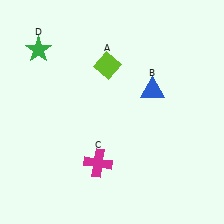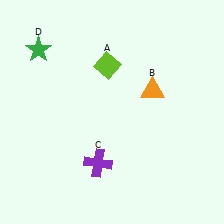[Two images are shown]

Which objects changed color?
B changed from blue to orange. C changed from magenta to purple.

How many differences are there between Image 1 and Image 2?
There are 2 differences between the two images.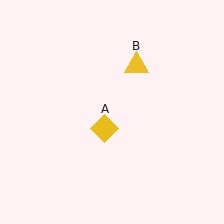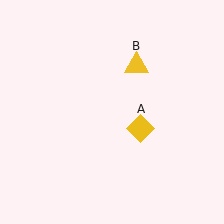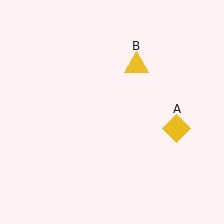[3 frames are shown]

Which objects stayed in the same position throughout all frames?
Yellow triangle (object B) remained stationary.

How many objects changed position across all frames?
1 object changed position: yellow diamond (object A).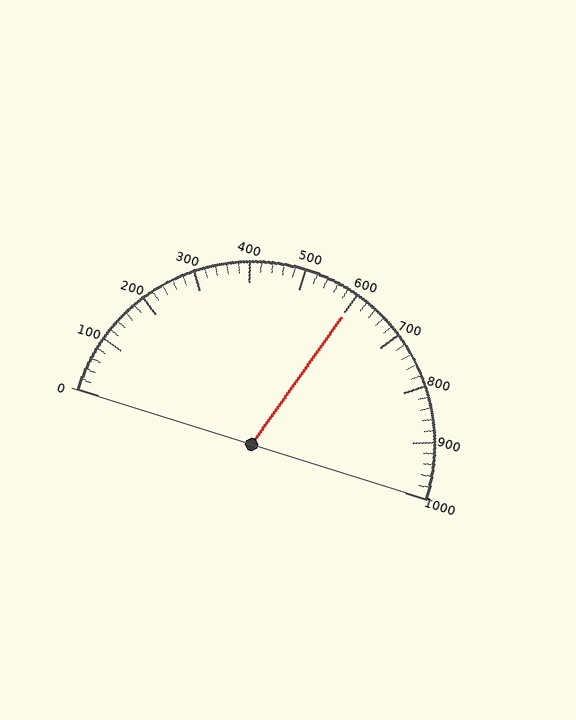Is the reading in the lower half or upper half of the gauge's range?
The reading is in the upper half of the range (0 to 1000).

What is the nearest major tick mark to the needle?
The nearest major tick mark is 600.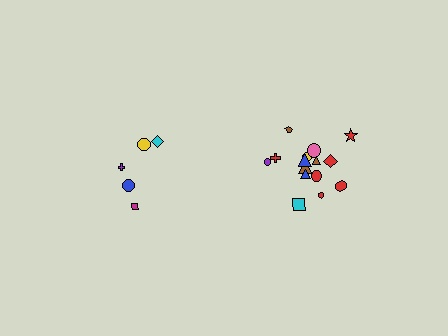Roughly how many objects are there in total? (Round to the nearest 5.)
Roughly 20 objects in total.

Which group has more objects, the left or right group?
The right group.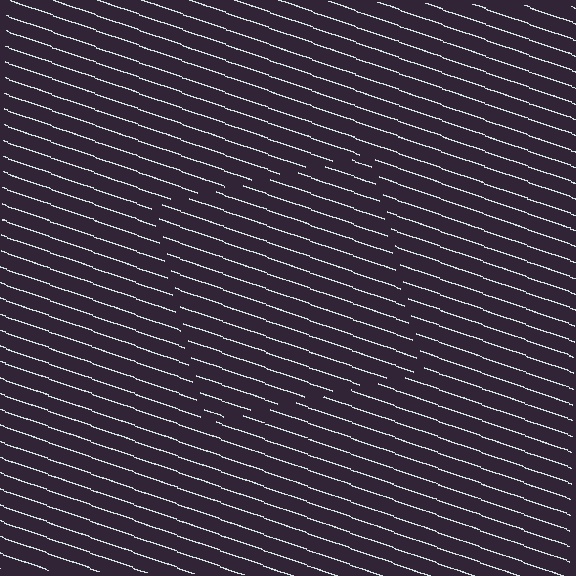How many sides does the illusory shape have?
4 sides — the line-ends trace a square.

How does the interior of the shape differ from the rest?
The interior of the shape contains the same grating, shifted by half a period — the contour is defined by the phase discontinuity where line-ends from the inner and outer gratings abut.